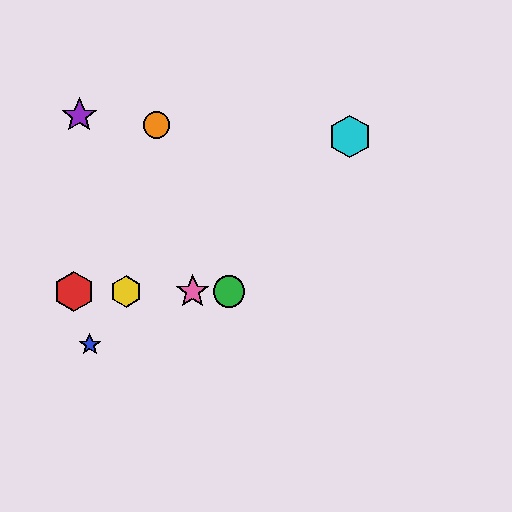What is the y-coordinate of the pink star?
The pink star is at y≈292.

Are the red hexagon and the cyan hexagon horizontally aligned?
No, the red hexagon is at y≈292 and the cyan hexagon is at y≈136.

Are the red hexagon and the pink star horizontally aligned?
Yes, both are at y≈292.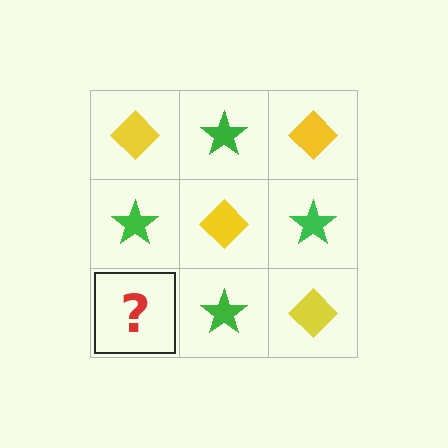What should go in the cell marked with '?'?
The missing cell should contain a yellow diamond.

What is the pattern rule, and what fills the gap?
The rule is that it alternates yellow diamond and green star in a checkerboard pattern. The gap should be filled with a yellow diamond.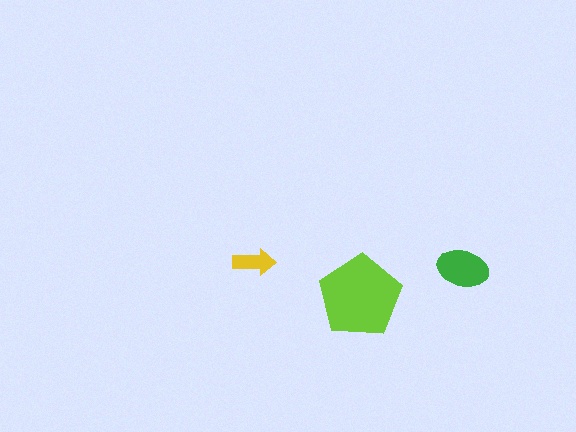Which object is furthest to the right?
The green ellipse is rightmost.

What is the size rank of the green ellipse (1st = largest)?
2nd.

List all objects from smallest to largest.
The yellow arrow, the green ellipse, the lime pentagon.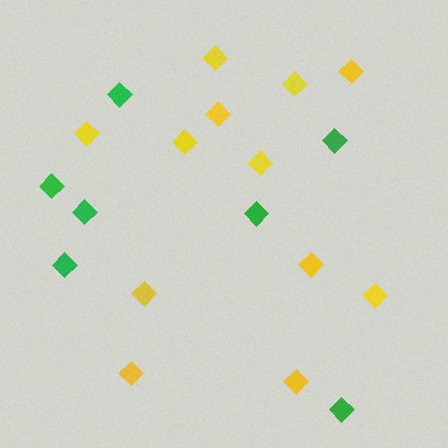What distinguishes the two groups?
There are 2 groups: one group of yellow diamonds (12) and one group of green diamonds (7).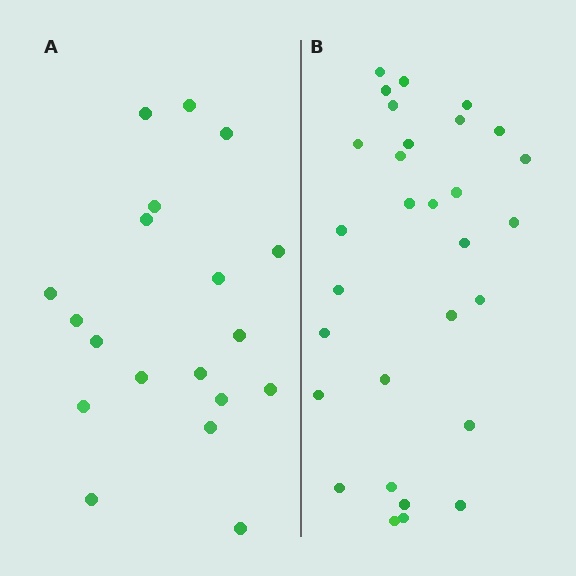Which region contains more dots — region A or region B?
Region B (the right region) has more dots.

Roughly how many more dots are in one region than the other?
Region B has roughly 12 or so more dots than region A.